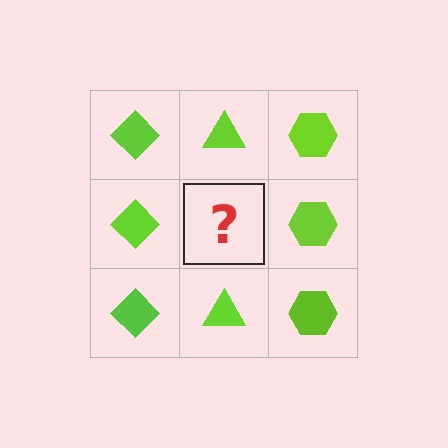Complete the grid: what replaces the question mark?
The question mark should be replaced with a lime triangle.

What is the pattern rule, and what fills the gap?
The rule is that each column has a consistent shape. The gap should be filled with a lime triangle.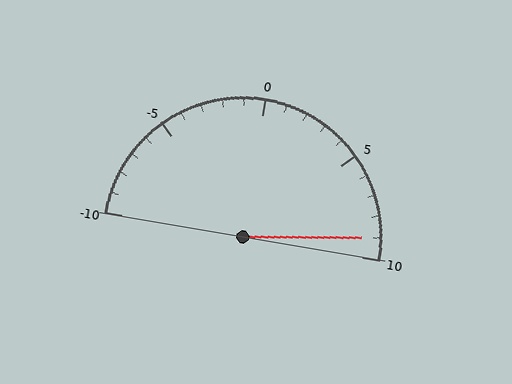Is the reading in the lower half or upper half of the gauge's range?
The reading is in the upper half of the range (-10 to 10).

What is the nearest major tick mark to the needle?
The nearest major tick mark is 10.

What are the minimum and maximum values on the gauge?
The gauge ranges from -10 to 10.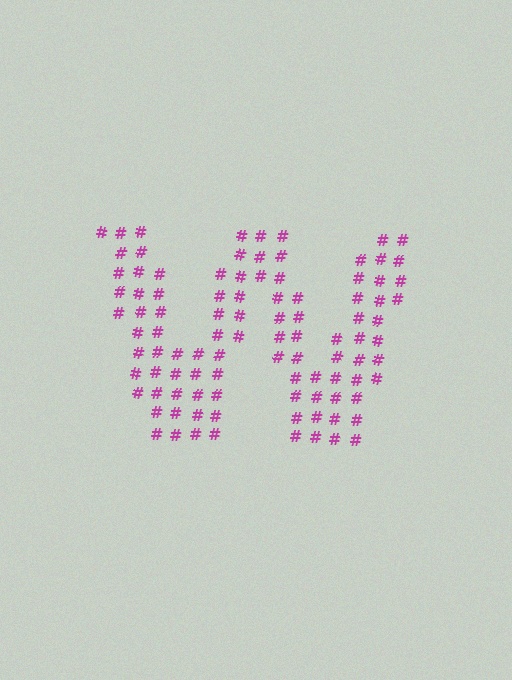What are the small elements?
The small elements are hash symbols.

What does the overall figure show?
The overall figure shows the letter W.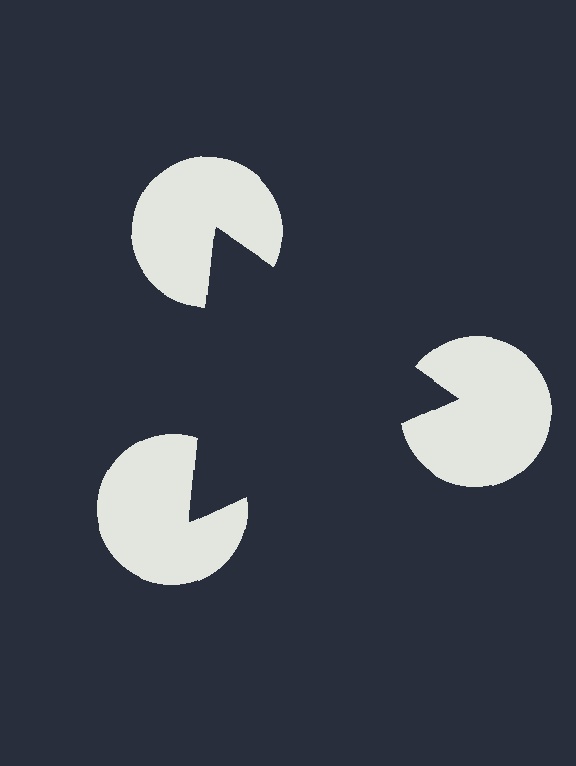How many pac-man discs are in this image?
There are 3 — one at each vertex of the illusory triangle.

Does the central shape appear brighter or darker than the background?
It typically appears slightly darker than the background, even though no actual brightness change is drawn.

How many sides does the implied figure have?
3 sides.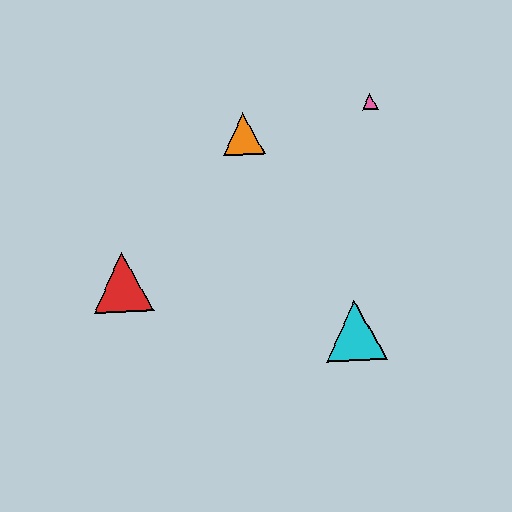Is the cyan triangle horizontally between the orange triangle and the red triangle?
No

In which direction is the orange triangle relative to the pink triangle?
The orange triangle is to the left of the pink triangle.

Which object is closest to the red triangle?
The orange triangle is closest to the red triangle.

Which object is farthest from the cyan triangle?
The red triangle is farthest from the cyan triangle.